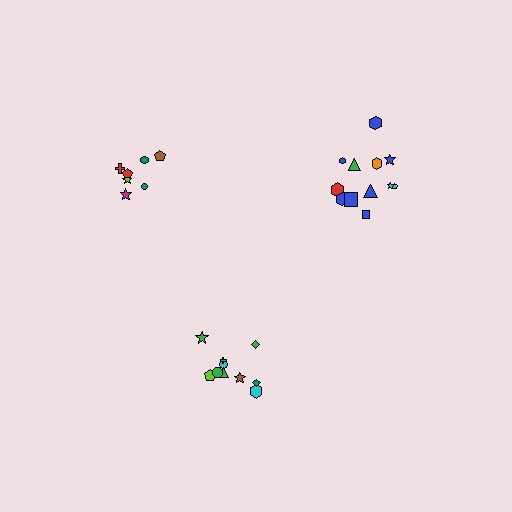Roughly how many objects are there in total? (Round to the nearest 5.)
Roughly 30 objects in total.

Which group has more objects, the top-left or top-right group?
The top-right group.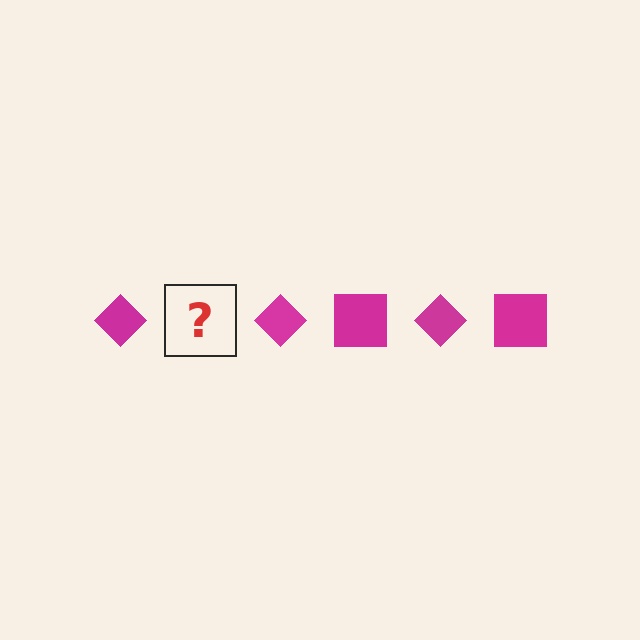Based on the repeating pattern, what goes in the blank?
The blank should be a magenta square.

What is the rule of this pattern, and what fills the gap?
The rule is that the pattern cycles through diamond, square shapes in magenta. The gap should be filled with a magenta square.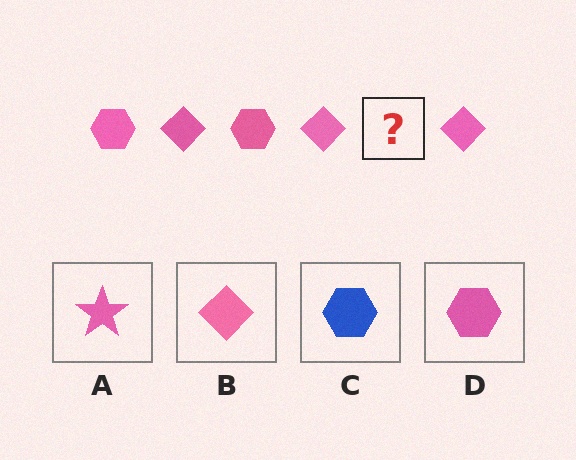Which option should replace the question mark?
Option D.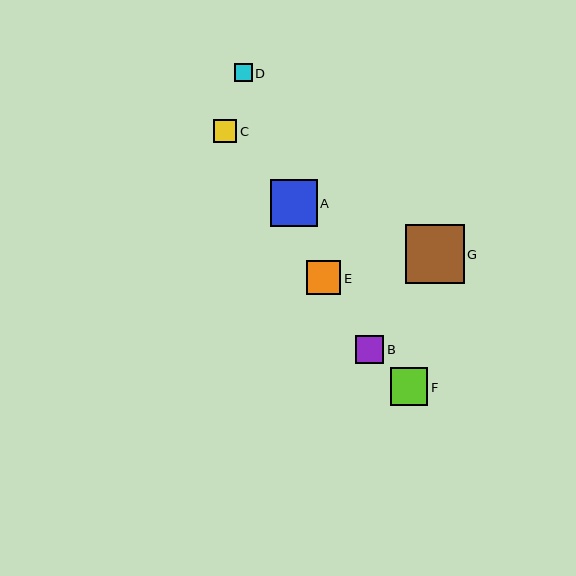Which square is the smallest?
Square D is the smallest with a size of approximately 18 pixels.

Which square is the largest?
Square G is the largest with a size of approximately 59 pixels.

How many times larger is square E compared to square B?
Square E is approximately 1.2 times the size of square B.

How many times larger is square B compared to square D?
Square B is approximately 1.6 times the size of square D.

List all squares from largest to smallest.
From largest to smallest: G, A, F, E, B, C, D.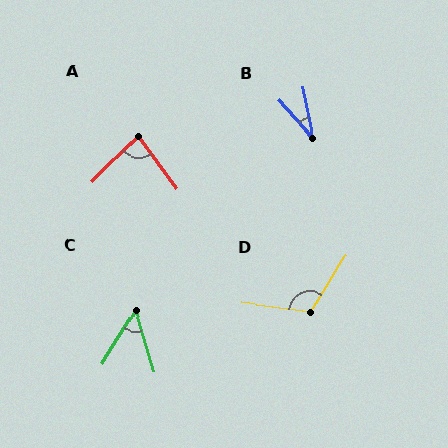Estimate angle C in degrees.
Approximately 48 degrees.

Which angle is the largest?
D, at approximately 114 degrees.